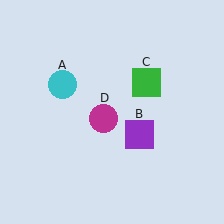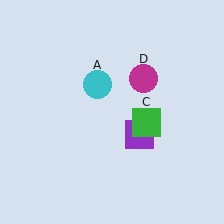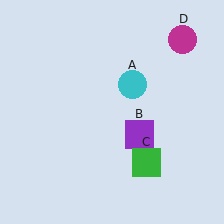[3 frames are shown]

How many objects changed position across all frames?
3 objects changed position: cyan circle (object A), green square (object C), magenta circle (object D).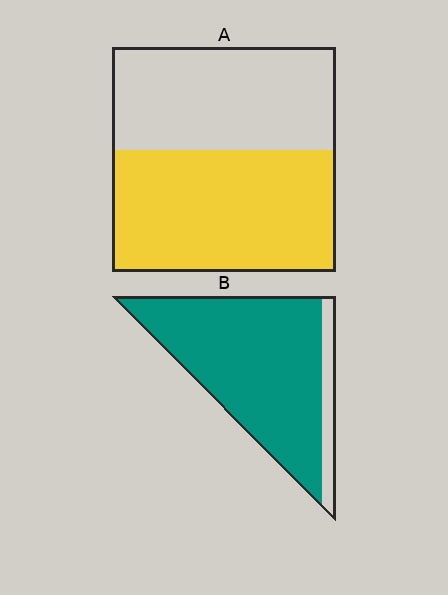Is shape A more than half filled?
Yes.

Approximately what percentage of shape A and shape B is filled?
A is approximately 55% and B is approximately 90%.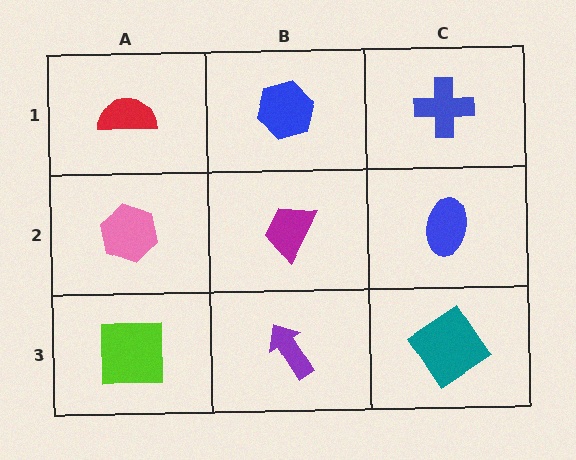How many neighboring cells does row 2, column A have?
3.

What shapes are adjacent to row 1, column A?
A pink hexagon (row 2, column A), a blue hexagon (row 1, column B).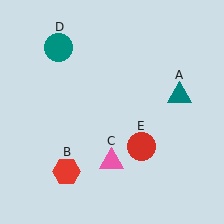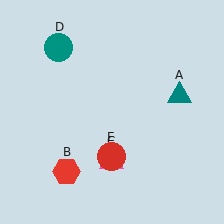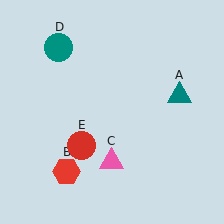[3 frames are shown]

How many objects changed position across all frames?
1 object changed position: red circle (object E).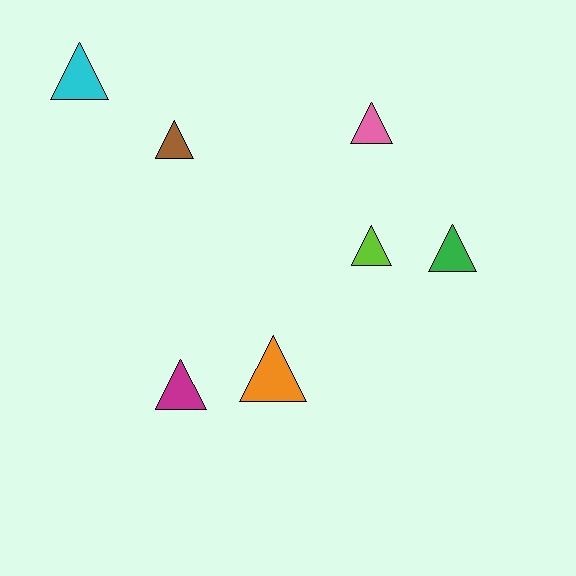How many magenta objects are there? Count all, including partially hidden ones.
There is 1 magenta object.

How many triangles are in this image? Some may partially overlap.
There are 7 triangles.